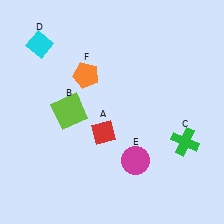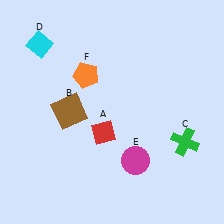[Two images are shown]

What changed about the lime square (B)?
In Image 1, B is lime. In Image 2, it changed to brown.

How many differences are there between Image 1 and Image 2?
There is 1 difference between the two images.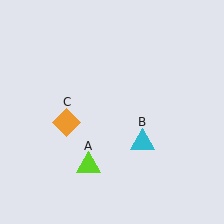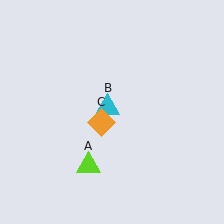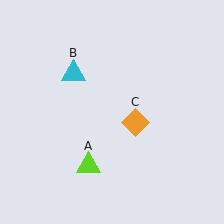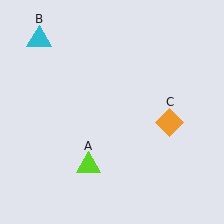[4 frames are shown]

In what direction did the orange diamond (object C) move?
The orange diamond (object C) moved right.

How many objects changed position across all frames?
2 objects changed position: cyan triangle (object B), orange diamond (object C).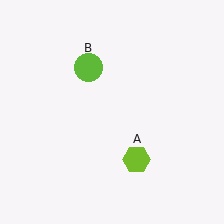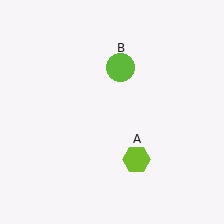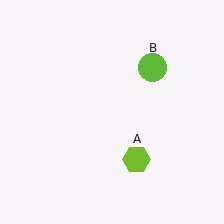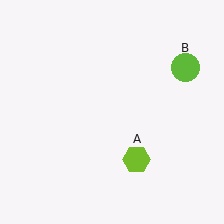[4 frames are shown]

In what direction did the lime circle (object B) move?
The lime circle (object B) moved right.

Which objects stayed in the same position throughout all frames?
Lime hexagon (object A) remained stationary.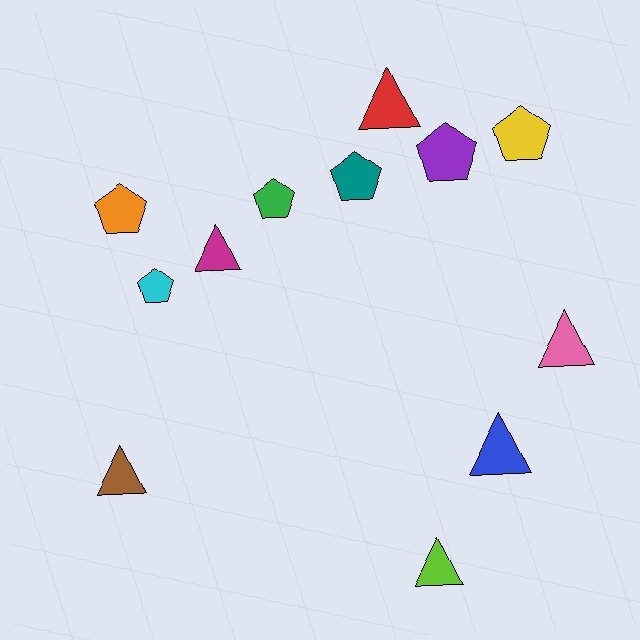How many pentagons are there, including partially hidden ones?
There are 6 pentagons.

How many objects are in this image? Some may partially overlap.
There are 12 objects.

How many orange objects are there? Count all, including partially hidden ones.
There is 1 orange object.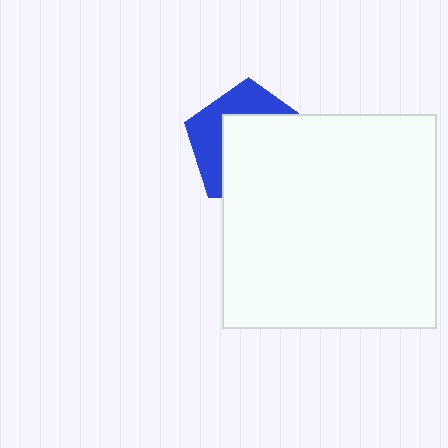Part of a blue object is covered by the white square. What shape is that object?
It is a pentagon.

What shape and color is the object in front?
The object in front is a white square.